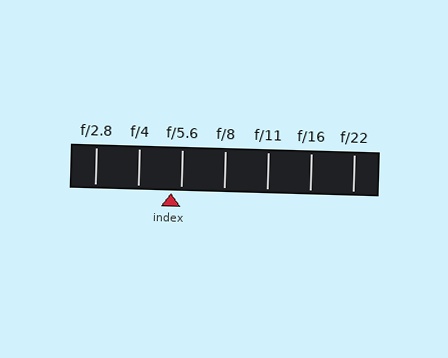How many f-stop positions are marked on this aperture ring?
There are 7 f-stop positions marked.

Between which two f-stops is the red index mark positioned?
The index mark is between f/4 and f/5.6.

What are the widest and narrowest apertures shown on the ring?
The widest aperture shown is f/2.8 and the narrowest is f/22.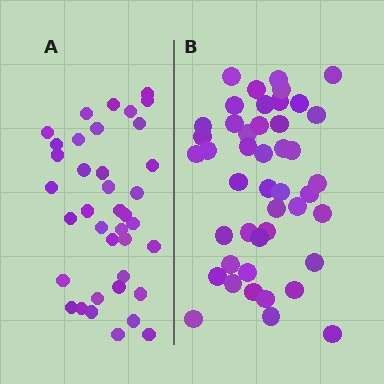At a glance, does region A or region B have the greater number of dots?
Region B (the right region) has more dots.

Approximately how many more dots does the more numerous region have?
Region B has roughly 8 or so more dots than region A.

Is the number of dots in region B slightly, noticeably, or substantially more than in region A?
Region B has only slightly more — the two regions are fairly close. The ratio is roughly 1.2 to 1.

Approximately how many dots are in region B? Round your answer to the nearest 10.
About 40 dots. (The exact count is 45, which rounds to 40.)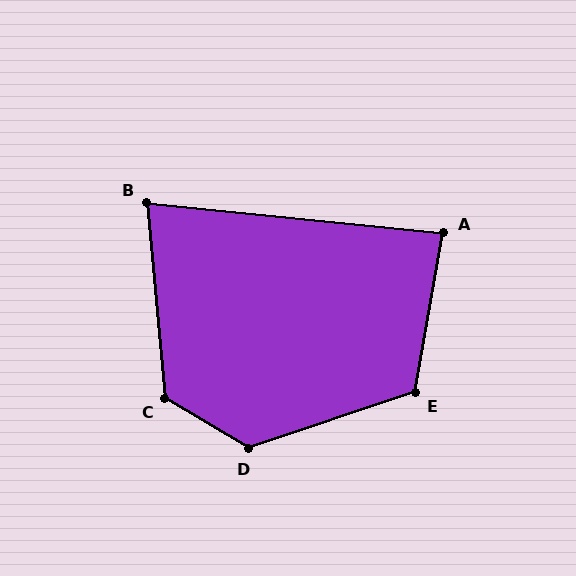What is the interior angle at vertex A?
Approximately 86 degrees (approximately right).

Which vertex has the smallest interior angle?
B, at approximately 79 degrees.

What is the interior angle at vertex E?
Approximately 118 degrees (obtuse).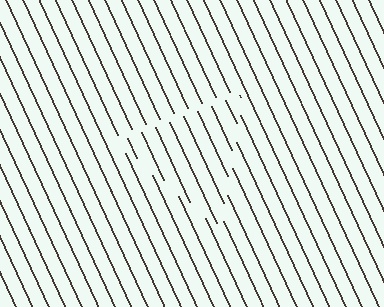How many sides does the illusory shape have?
3 sides — the line-ends trace a triangle.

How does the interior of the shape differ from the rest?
The interior of the shape contains the same grating, shifted by half a period — the contour is defined by the phase discontinuity where line-ends from the inner and outer gratings abut.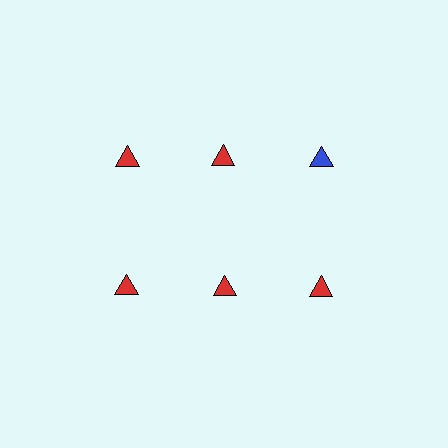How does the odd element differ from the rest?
It has a different color: blue instead of red.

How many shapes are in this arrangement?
There are 6 shapes arranged in a grid pattern.